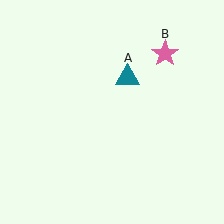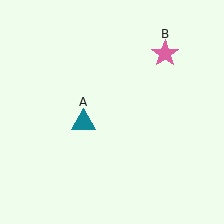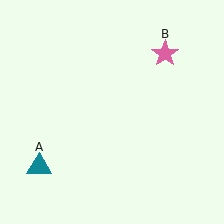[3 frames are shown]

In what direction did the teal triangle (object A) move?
The teal triangle (object A) moved down and to the left.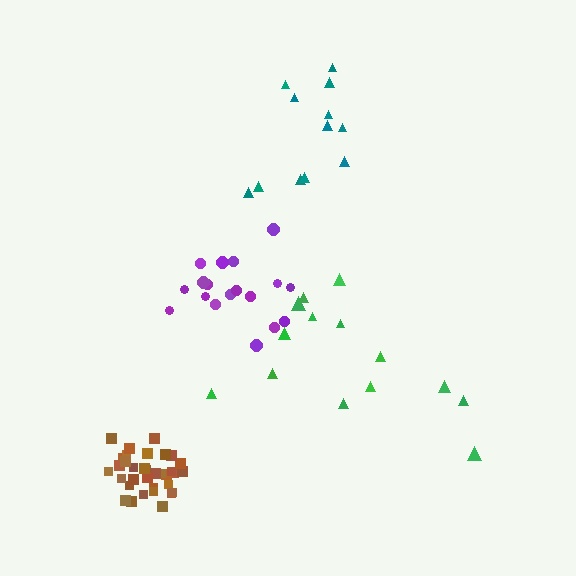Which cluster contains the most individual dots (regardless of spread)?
Brown (34).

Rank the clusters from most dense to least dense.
brown, purple, teal, green.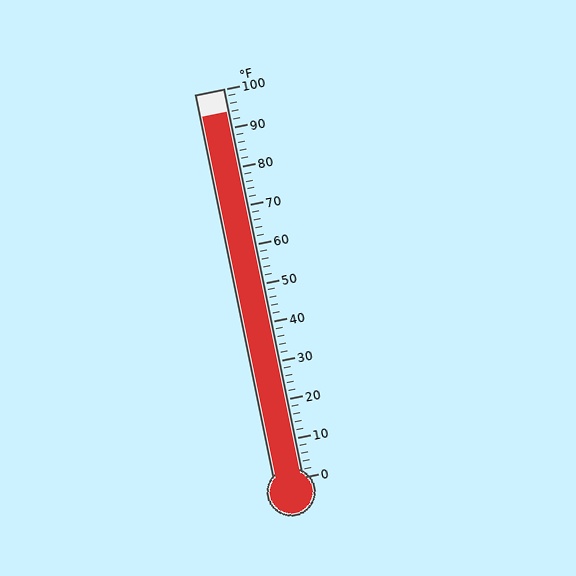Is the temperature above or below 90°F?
The temperature is above 90°F.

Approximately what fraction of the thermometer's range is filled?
The thermometer is filled to approximately 95% of its range.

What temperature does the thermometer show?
The thermometer shows approximately 94°F.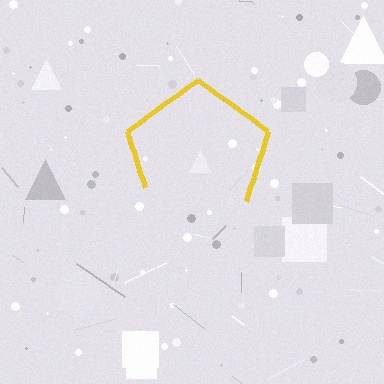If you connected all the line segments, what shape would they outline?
They would outline a pentagon.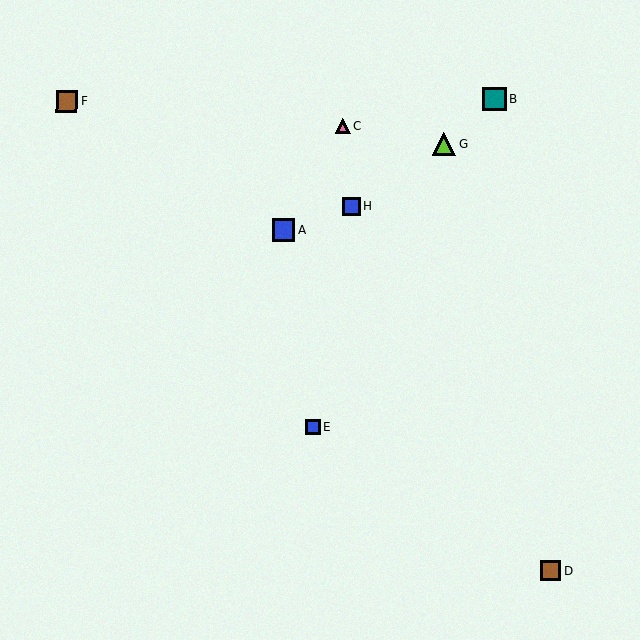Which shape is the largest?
The lime triangle (labeled G) is the largest.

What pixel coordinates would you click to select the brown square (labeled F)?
Click at (67, 101) to select the brown square F.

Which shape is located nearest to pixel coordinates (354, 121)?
The pink triangle (labeled C) at (343, 126) is nearest to that location.